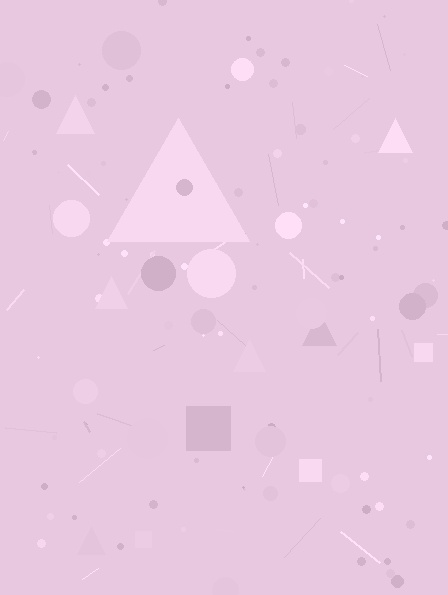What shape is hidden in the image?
A triangle is hidden in the image.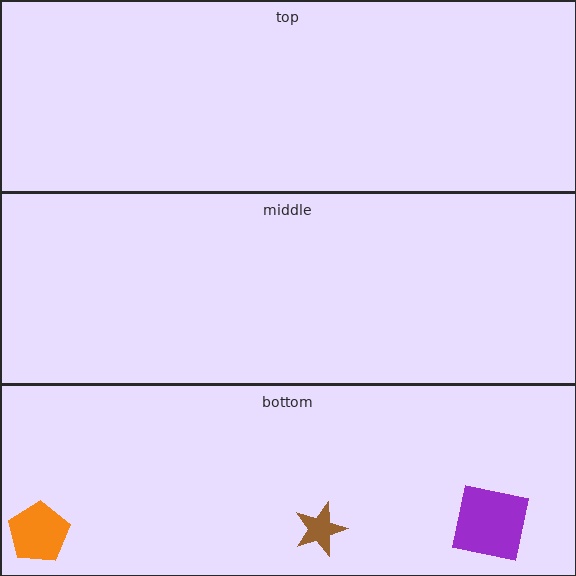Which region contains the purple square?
The bottom region.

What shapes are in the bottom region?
The brown star, the purple square, the orange pentagon.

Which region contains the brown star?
The bottom region.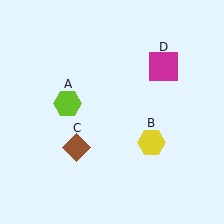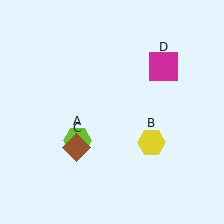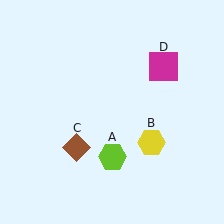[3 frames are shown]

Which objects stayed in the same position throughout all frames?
Yellow hexagon (object B) and brown diamond (object C) and magenta square (object D) remained stationary.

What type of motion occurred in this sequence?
The lime hexagon (object A) rotated counterclockwise around the center of the scene.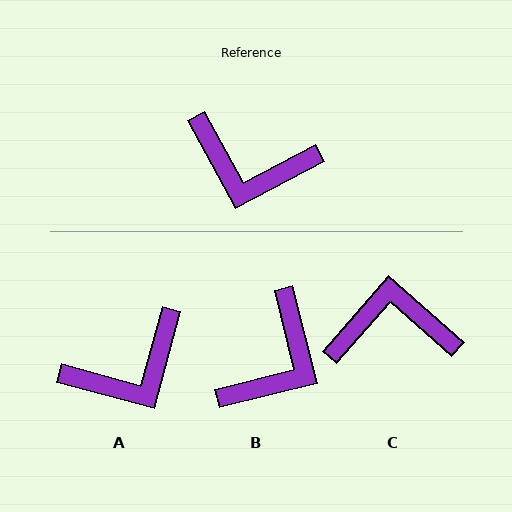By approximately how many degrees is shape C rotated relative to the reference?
Approximately 160 degrees clockwise.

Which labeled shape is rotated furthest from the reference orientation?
C, about 160 degrees away.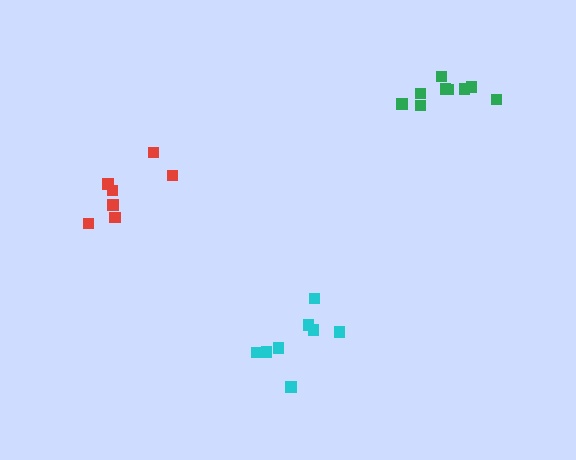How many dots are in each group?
Group 1: 9 dots, Group 2: 8 dots, Group 3: 7 dots (24 total).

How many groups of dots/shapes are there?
There are 3 groups.